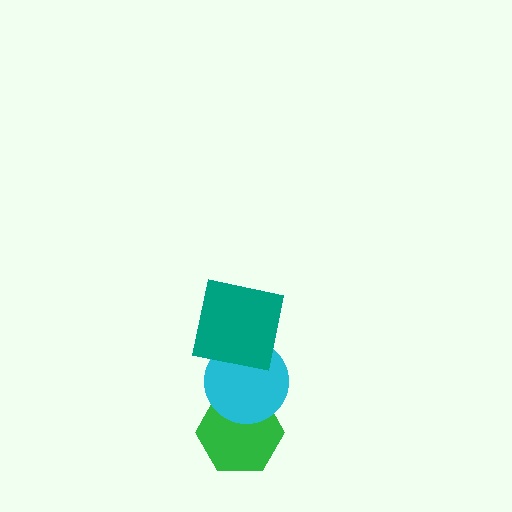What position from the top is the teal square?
The teal square is 1st from the top.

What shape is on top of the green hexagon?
The cyan circle is on top of the green hexagon.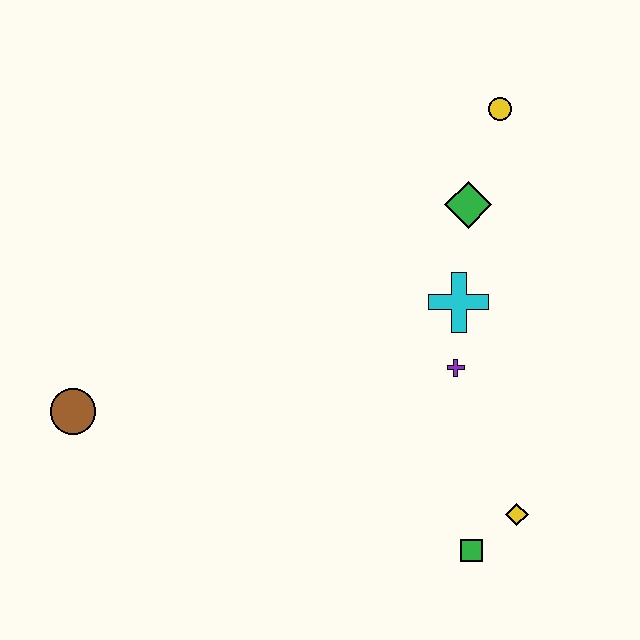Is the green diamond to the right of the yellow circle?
No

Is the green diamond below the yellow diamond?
No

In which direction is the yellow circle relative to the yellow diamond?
The yellow circle is above the yellow diamond.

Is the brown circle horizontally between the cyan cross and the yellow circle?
No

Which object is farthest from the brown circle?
The yellow circle is farthest from the brown circle.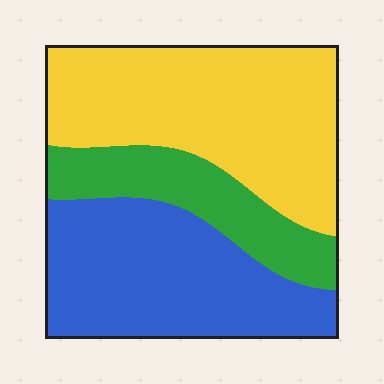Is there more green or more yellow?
Yellow.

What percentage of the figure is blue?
Blue takes up about three eighths (3/8) of the figure.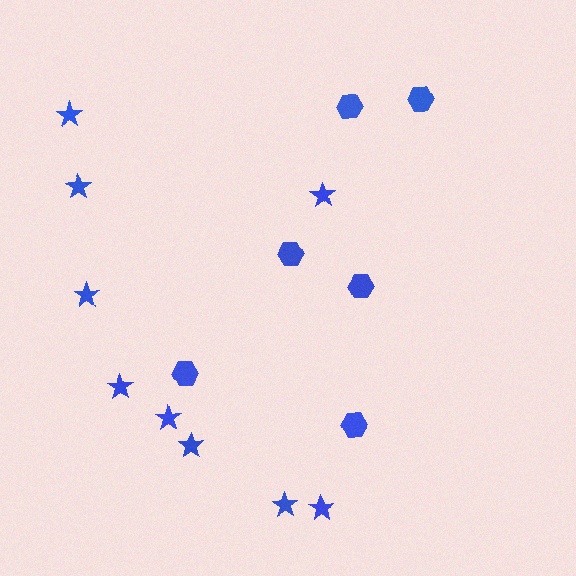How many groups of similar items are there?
There are 2 groups: one group of hexagons (6) and one group of stars (9).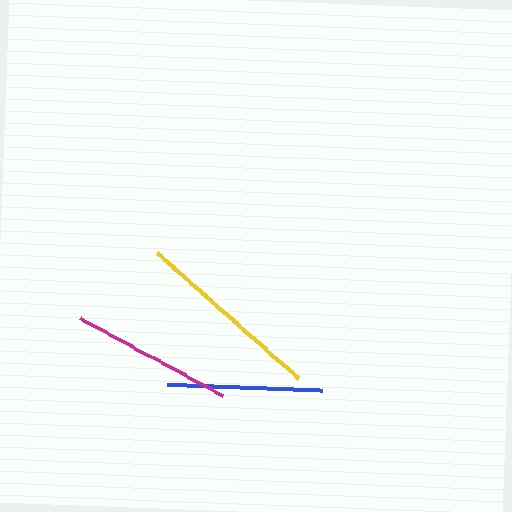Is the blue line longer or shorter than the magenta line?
The magenta line is longer than the blue line.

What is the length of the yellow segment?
The yellow segment is approximately 189 pixels long.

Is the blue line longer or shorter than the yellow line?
The yellow line is longer than the blue line.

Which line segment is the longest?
The yellow line is the longest at approximately 189 pixels.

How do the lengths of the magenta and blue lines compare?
The magenta and blue lines are approximately the same length.